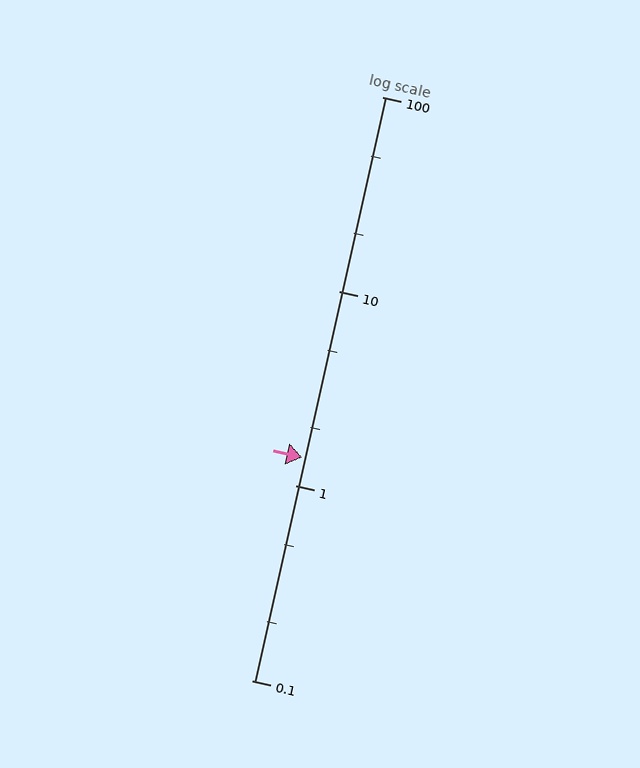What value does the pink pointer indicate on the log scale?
The pointer indicates approximately 1.4.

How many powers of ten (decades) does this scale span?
The scale spans 3 decades, from 0.1 to 100.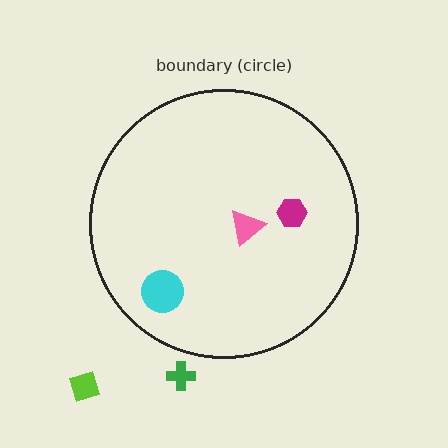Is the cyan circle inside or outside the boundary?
Inside.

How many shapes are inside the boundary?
3 inside, 2 outside.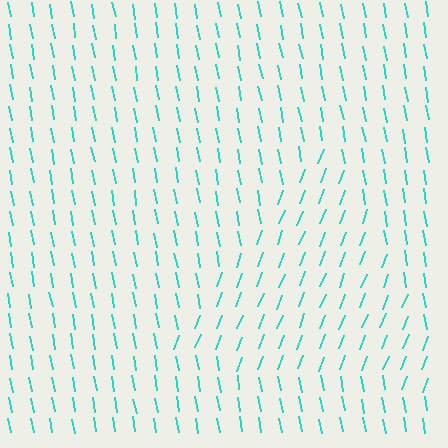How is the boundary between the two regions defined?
The boundary is defined purely by a change in line orientation (approximately 32 degrees difference). All lines are the same color and thickness.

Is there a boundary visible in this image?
Yes, there is a texture boundary formed by a change in line orientation.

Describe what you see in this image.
The image is filled with small cyan line segments. A triangle region in the image has lines oriented differently from the surrounding lines, creating a visible texture boundary.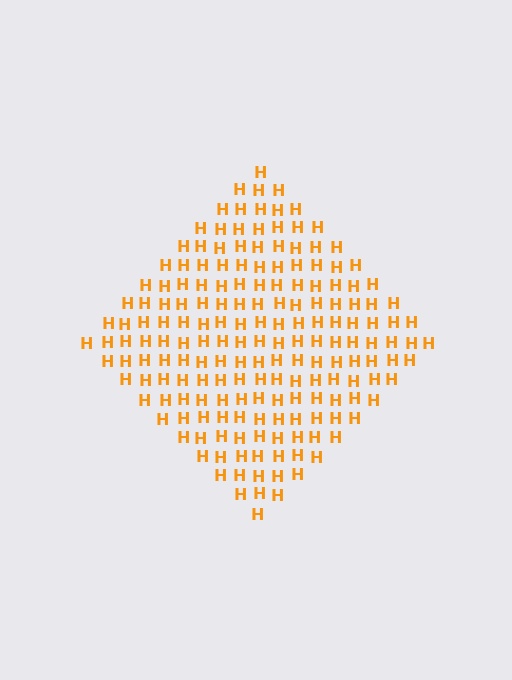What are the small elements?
The small elements are letter H's.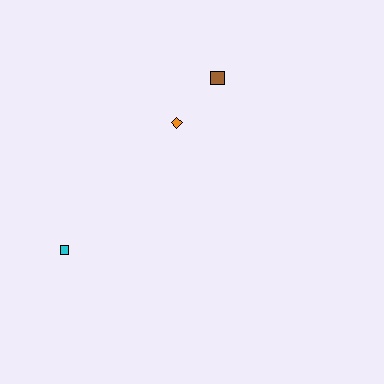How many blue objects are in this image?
There are no blue objects.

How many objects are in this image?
There are 3 objects.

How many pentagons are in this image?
There are no pentagons.